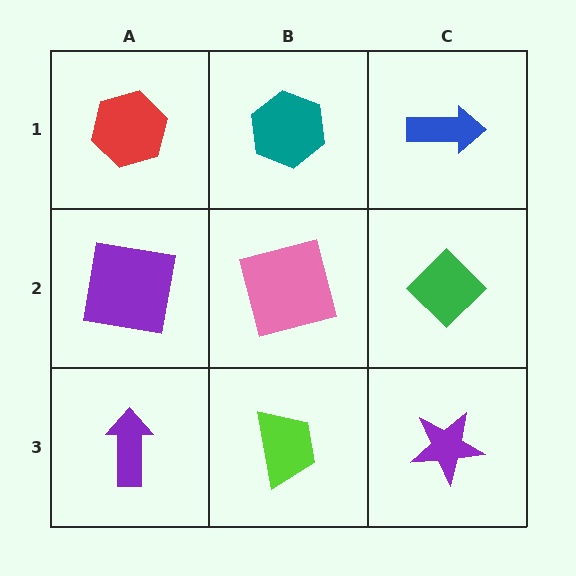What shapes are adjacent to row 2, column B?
A teal hexagon (row 1, column B), a lime trapezoid (row 3, column B), a purple square (row 2, column A), a green diamond (row 2, column C).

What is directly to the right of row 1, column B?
A blue arrow.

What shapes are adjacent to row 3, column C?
A green diamond (row 2, column C), a lime trapezoid (row 3, column B).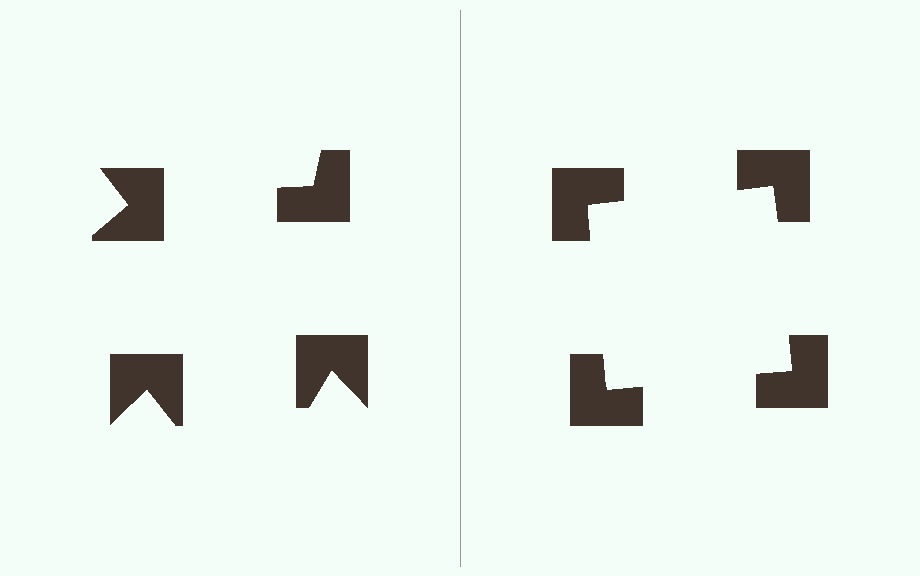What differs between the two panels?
The notched squares are positioned identically on both sides; only the wedge orientations differ. On the right they align to a square; on the left they are misaligned.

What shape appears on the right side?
An illusory square.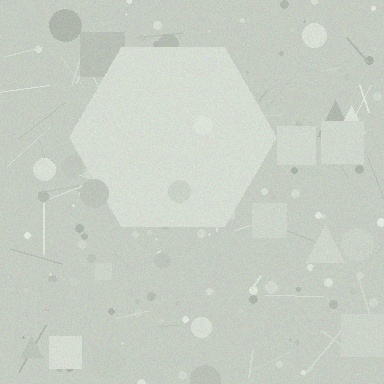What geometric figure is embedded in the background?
A hexagon is embedded in the background.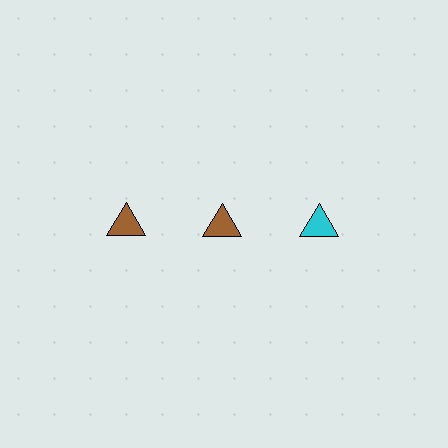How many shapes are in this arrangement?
There are 3 shapes arranged in a grid pattern.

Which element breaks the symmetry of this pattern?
The cyan triangle in the top row, center column breaks the symmetry. All other shapes are brown triangles.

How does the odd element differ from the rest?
It has a different color: cyan instead of brown.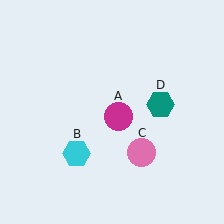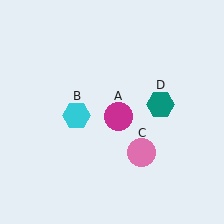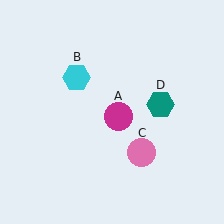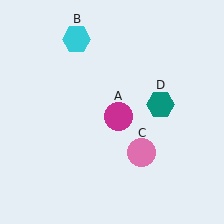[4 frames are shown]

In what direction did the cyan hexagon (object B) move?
The cyan hexagon (object B) moved up.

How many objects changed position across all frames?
1 object changed position: cyan hexagon (object B).